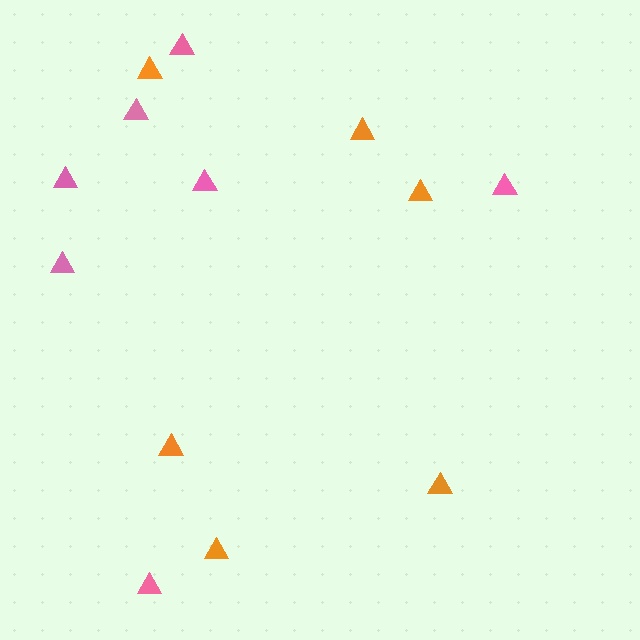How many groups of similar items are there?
There are 2 groups: one group of pink triangles (7) and one group of orange triangles (6).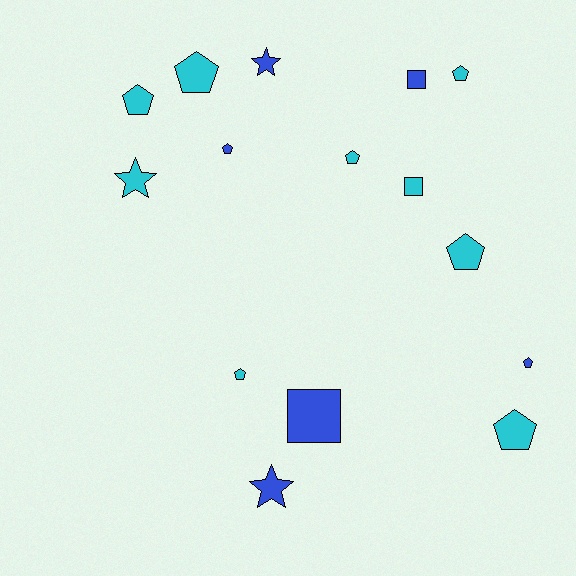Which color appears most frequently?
Cyan, with 9 objects.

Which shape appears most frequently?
Pentagon, with 9 objects.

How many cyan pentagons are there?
There are 7 cyan pentagons.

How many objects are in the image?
There are 15 objects.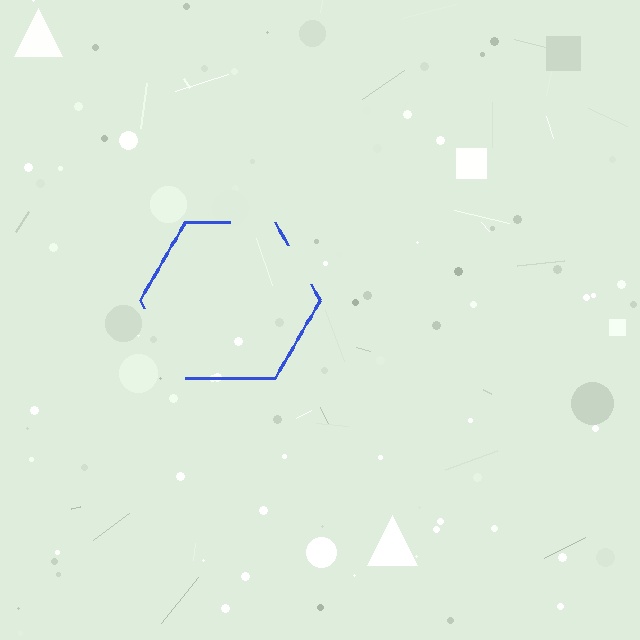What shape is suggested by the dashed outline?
The dashed outline suggests a hexagon.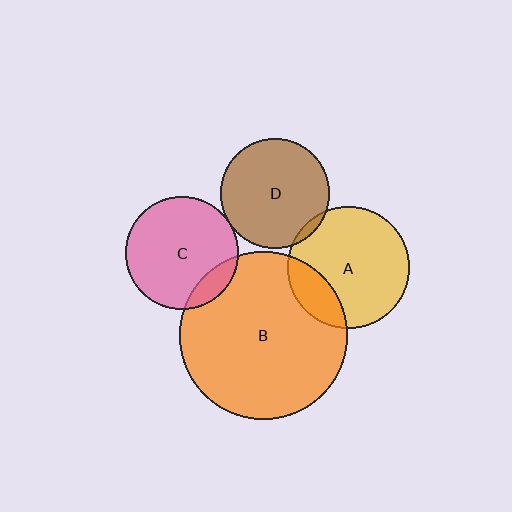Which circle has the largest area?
Circle B (orange).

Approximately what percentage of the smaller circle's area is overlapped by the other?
Approximately 5%.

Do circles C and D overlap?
Yes.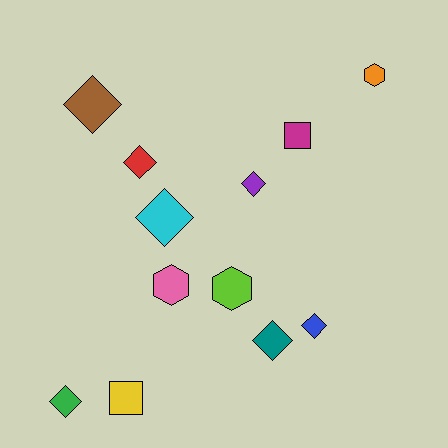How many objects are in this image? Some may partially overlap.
There are 12 objects.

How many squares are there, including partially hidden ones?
There are 2 squares.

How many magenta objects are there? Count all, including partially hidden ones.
There is 1 magenta object.